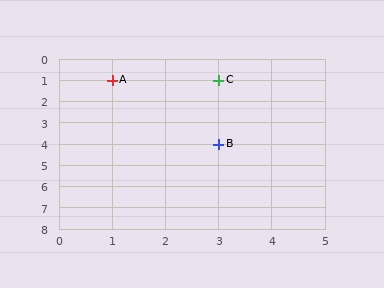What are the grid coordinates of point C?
Point C is at grid coordinates (3, 1).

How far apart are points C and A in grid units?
Points C and A are 2 columns apart.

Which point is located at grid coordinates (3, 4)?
Point B is at (3, 4).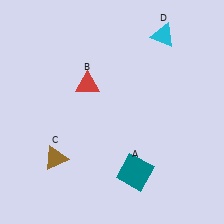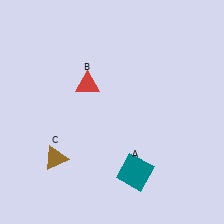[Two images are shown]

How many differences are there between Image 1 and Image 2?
There is 1 difference between the two images.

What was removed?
The cyan triangle (D) was removed in Image 2.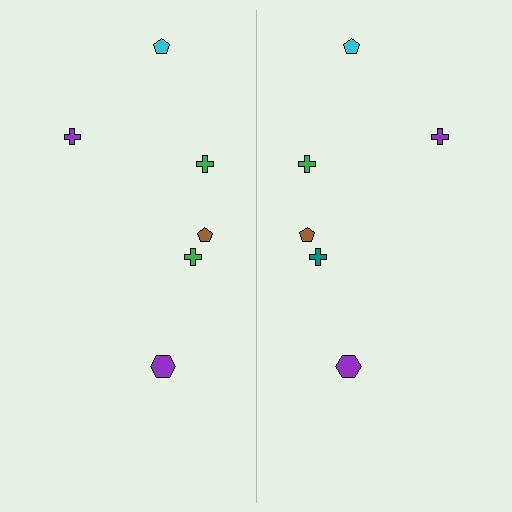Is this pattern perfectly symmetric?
No, the pattern is not perfectly symmetric. The teal cross on the right side breaks the symmetry — its mirror counterpart is green.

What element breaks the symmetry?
The teal cross on the right side breaks the symmetry — its mirror counterpart is green.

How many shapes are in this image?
There are 12 shapes in this image.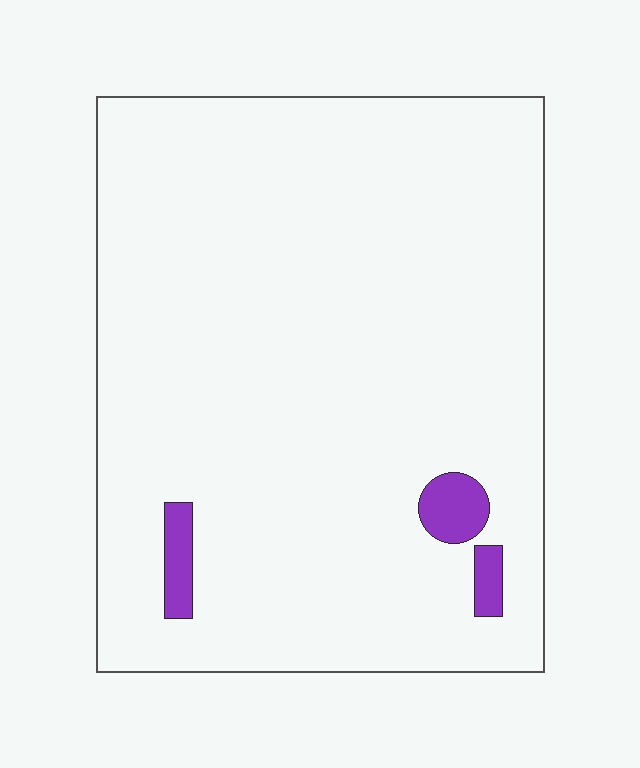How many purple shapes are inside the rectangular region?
3.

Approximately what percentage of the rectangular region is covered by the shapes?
Approximately 5%.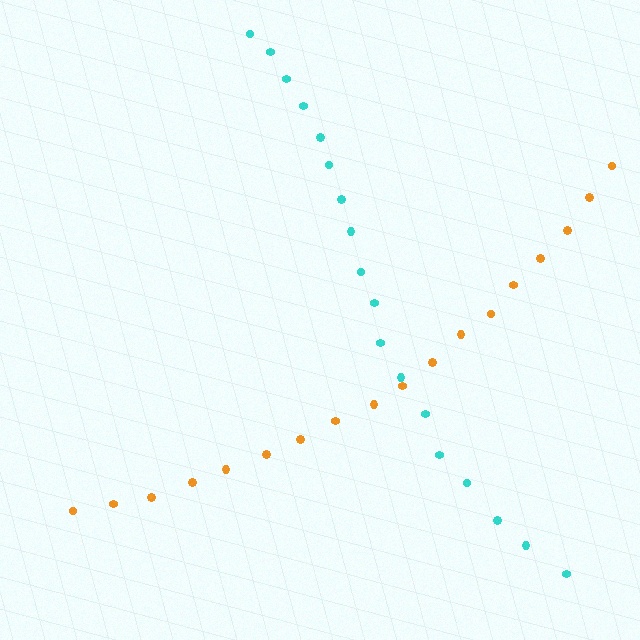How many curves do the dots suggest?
There are 2 distinct paths.